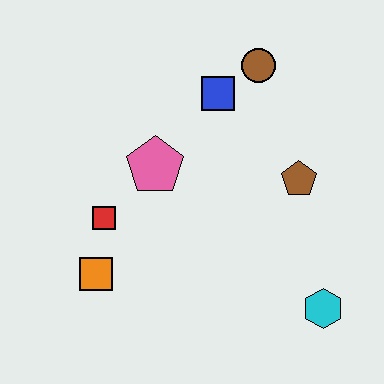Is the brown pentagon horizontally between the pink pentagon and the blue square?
No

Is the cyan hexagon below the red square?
Yes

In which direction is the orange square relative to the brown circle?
The orange square is below the brown circle.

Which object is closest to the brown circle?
The blue square is closest to the brown circle.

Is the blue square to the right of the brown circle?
No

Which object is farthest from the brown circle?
The orange square is farthest from the brown circle.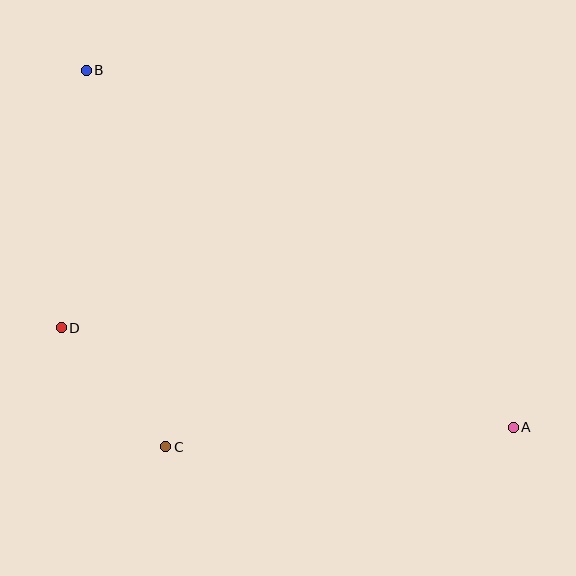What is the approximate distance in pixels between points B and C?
The distance between B and C is approximately 385 pixels.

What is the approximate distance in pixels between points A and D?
The distance between A and D is approximately 463 pixels.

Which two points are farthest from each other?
Points A and B are farthest from each other.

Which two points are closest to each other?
Points C and D are closest to each other.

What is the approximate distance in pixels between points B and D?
The distance between B and D is approximately 258 pixels.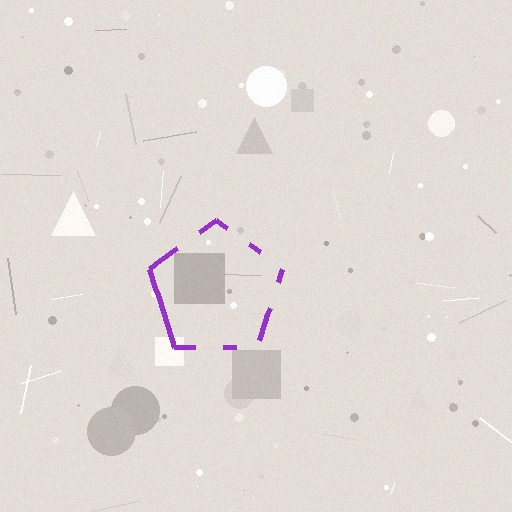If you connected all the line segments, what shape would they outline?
They would outline a pentagon.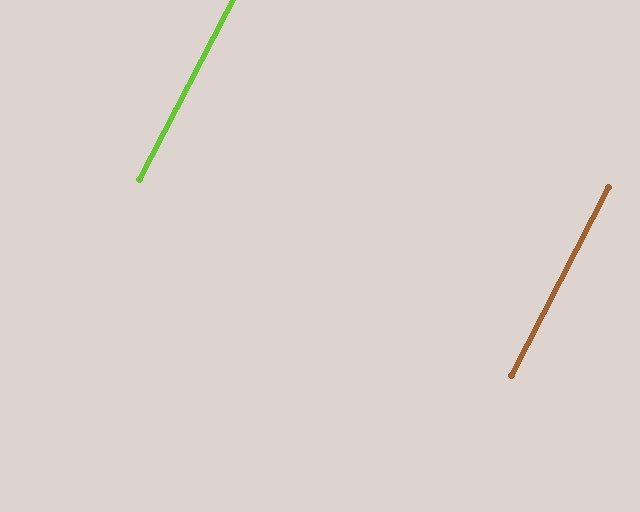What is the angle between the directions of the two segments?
Approximately 0 degrees.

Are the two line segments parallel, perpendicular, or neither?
Parallel — their directions differ by only 0.2°.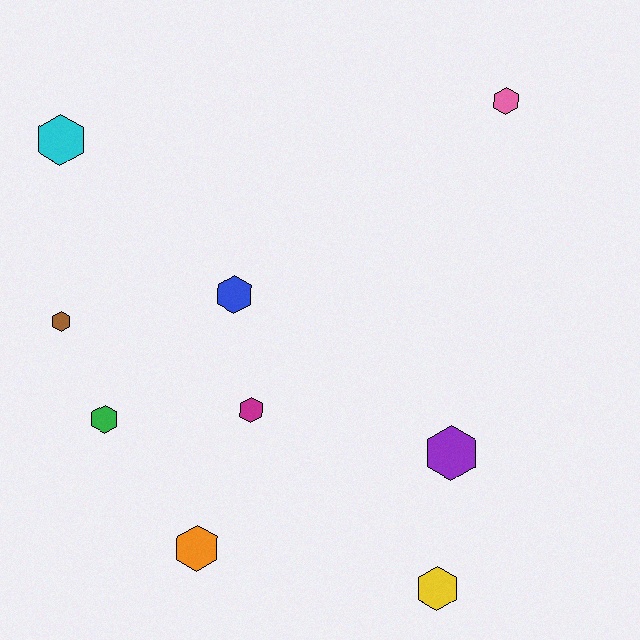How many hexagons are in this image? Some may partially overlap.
There are 9 hexagons.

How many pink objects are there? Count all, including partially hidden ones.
There is 1 pink object.